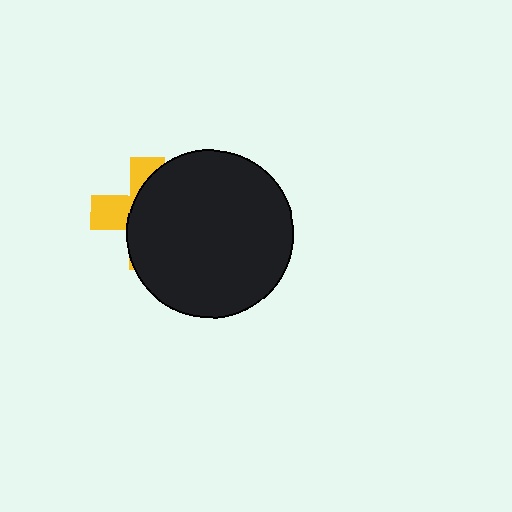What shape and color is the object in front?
The object in front is a black circle.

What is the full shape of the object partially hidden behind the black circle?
The partially hidden object is a yellow cross.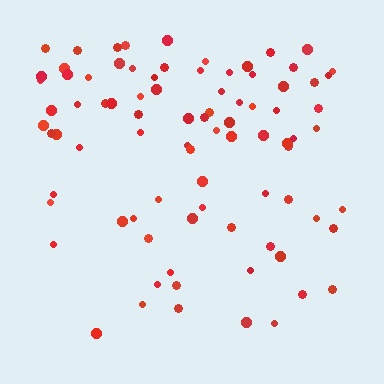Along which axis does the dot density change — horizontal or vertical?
Vertical.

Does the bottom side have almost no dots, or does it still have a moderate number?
Still a moderate number, just noticeably fewer than the top.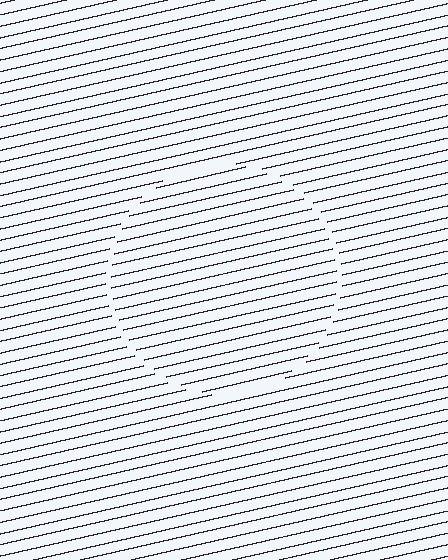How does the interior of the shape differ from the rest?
The interior of the shape contains the same grating, shifted by half a period — the contour is defined by the phase discontinuity where line-ends from the inner and outer gratings abut.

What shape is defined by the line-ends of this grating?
An illusory circle. The interior of the shape contains the same grating, shifted by half a period — the contour is defined by the phase discontinuity where line-ends from the inner and outer gratings abut.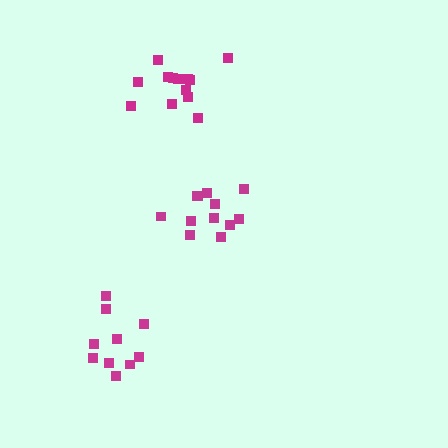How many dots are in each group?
Group 1: 12 dots, Group 2: 13 dots, Group 3: 10 dots (35 total).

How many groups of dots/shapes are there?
There are 3 groups.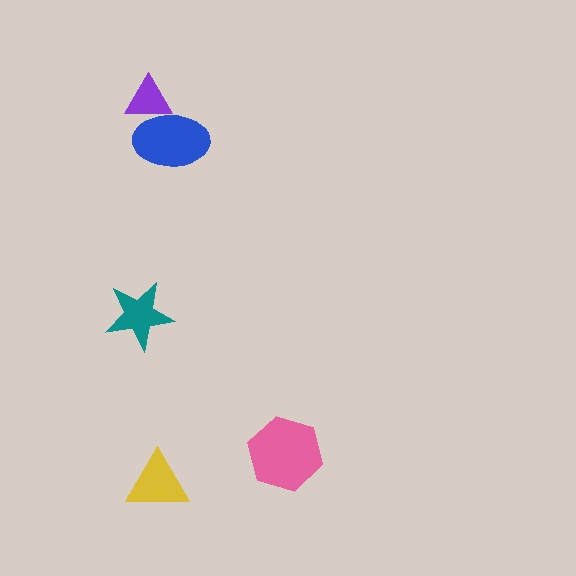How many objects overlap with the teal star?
0 objects overlap with the teal star.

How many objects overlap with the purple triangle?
1 object overlaps with the purple triangle.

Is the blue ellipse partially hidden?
No, no other shape covers it.